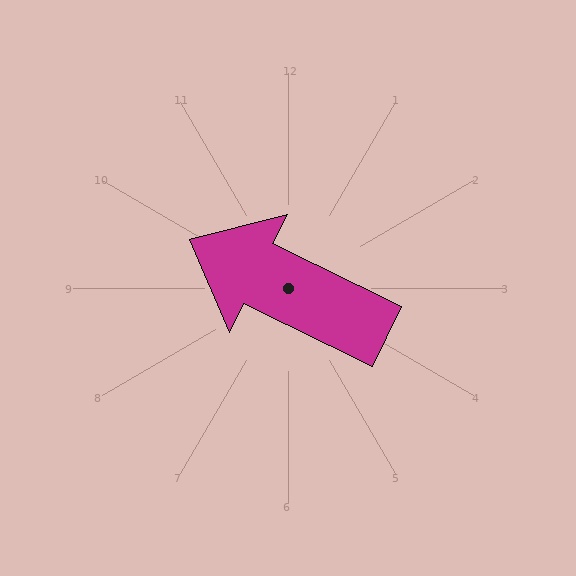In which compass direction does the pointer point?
Northwest.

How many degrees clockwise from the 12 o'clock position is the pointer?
Approximately 296 degrees.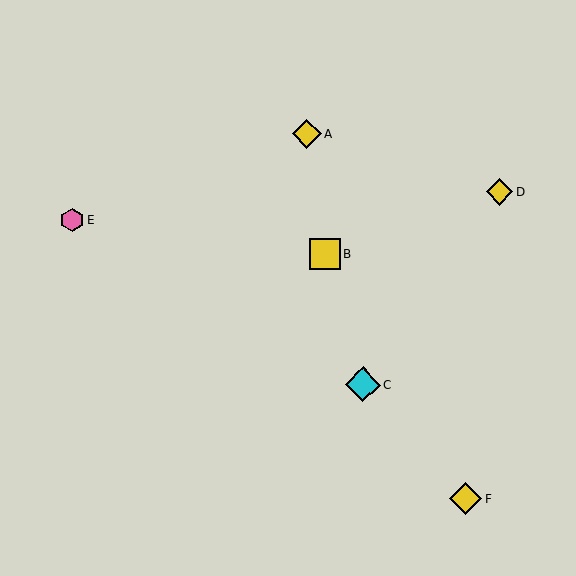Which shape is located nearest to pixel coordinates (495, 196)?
The yellow diamond (labeled D) at (499, 192) is nearest to that location.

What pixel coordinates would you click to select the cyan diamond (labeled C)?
Click at (363, 385) to select the cyan diamond C.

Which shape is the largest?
The cyan diamond (labeled C) is the largest.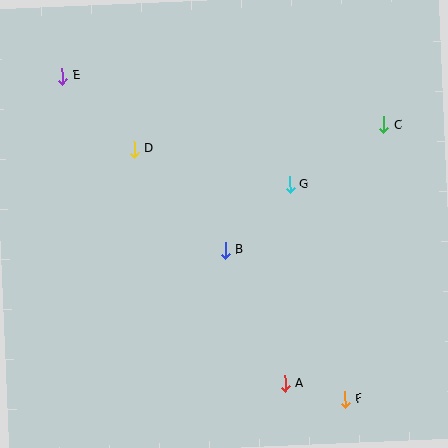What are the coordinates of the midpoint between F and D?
The midpoint between F and D is at (239, 274).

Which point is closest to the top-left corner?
Point E is closest to the top-left corner.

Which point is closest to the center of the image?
Point B at (225, 250) is closest to the center.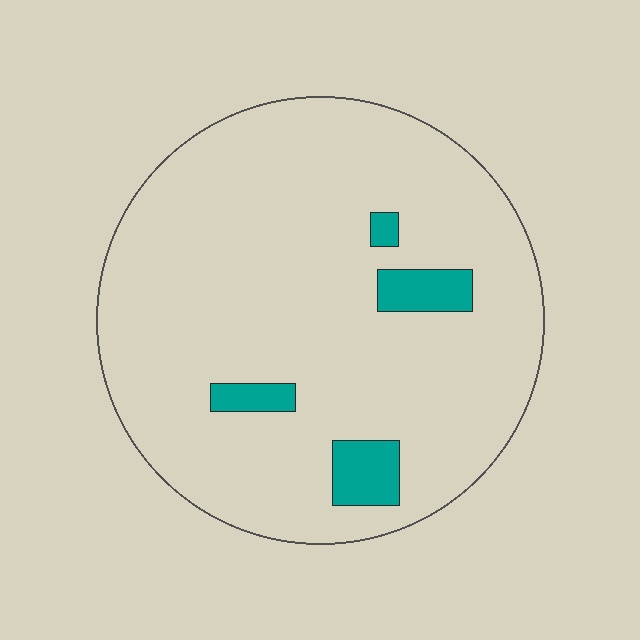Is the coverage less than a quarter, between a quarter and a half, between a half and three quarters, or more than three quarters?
Less than a quarter.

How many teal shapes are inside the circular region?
4.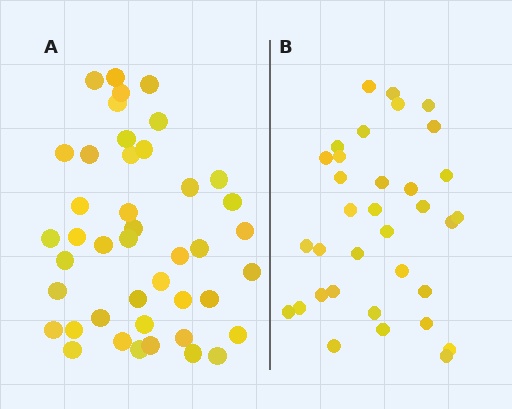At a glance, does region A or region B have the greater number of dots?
Region A (the left region) has more dots.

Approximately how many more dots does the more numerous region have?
Region A has roughly 8 or so more dots than region B.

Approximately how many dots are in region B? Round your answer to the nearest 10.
About 30 dots. (The exact count is 34, which rounds to 30.)